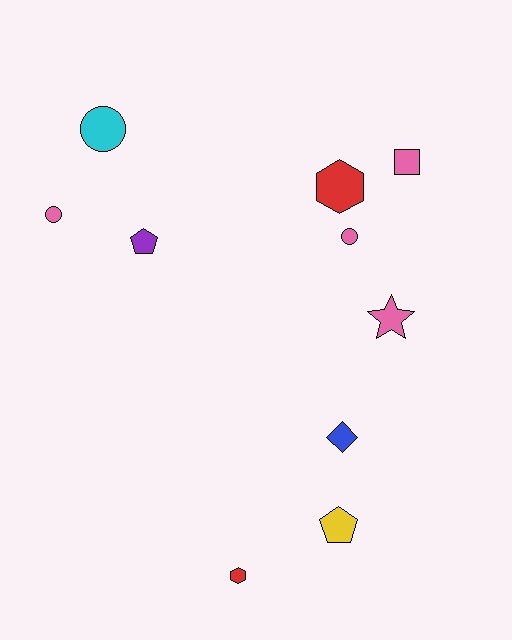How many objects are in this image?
There are 10 objects.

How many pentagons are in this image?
There are 2 pentagons.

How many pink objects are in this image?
There are 4 pink objects.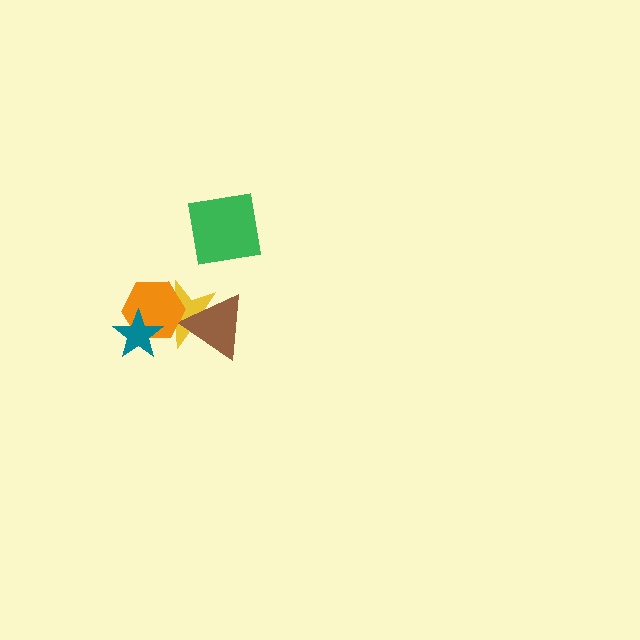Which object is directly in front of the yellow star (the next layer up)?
The brown triangle is directly in front of the yellow star.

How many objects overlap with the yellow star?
3 objects overlap with the yellow star.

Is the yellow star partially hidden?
Yes, it is partially covered by another shape.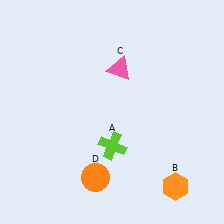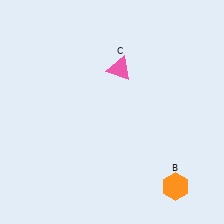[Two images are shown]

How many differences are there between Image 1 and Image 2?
There are 2 differences between the two images.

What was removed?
The orange circle (D), the lime cross (A) were removed in Image 2.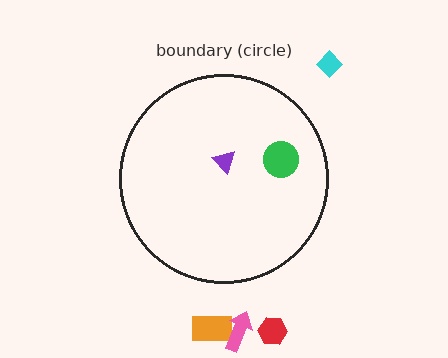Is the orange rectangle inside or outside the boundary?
Outside.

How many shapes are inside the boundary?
2 inside, 4 outside.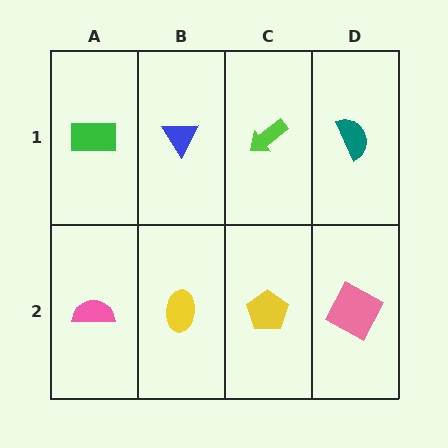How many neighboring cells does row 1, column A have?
2.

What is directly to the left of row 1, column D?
A lime arrow.